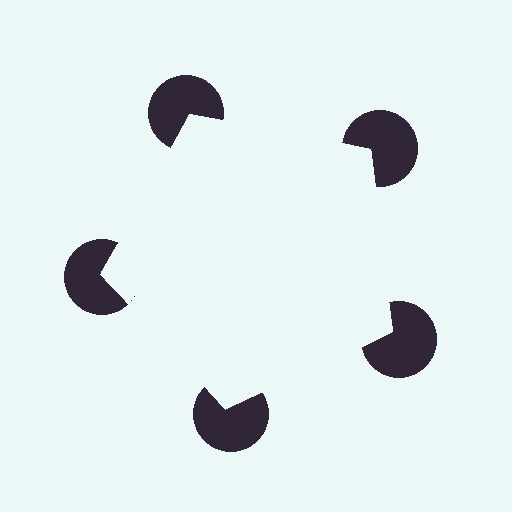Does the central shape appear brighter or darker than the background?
It typically appears slightly brighter than the background, even though no actual brightness change is drawn.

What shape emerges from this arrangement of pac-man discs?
An illusory pentagon — its edges are inferred from the aligned wedge cuts in the pac-man discs, not physically drawn.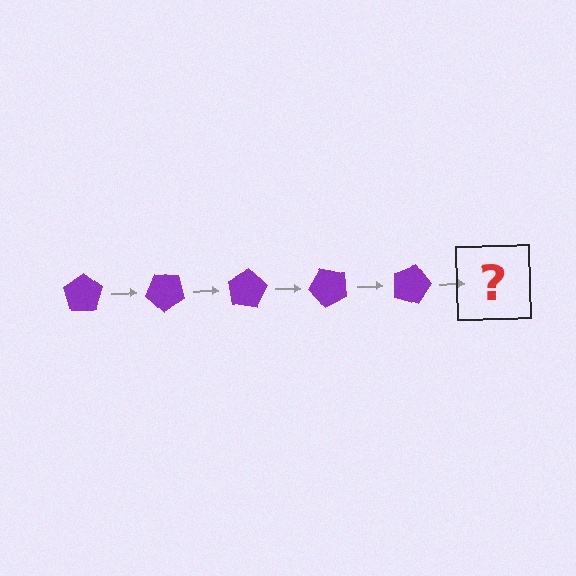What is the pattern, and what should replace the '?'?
The pattern is that the pentagon rotates 40 degrees each step. The '?' should be a purple pentagon rotated 200 degrees.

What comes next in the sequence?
The next element should be a purple pentagon rotated 200 degrees.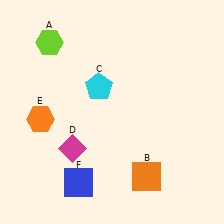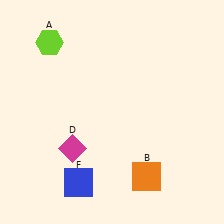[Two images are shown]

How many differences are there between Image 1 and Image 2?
There are 2 differences between the two images.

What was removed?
The cyan pentagon (C), the orange hexagon (E) were removed in Image 2.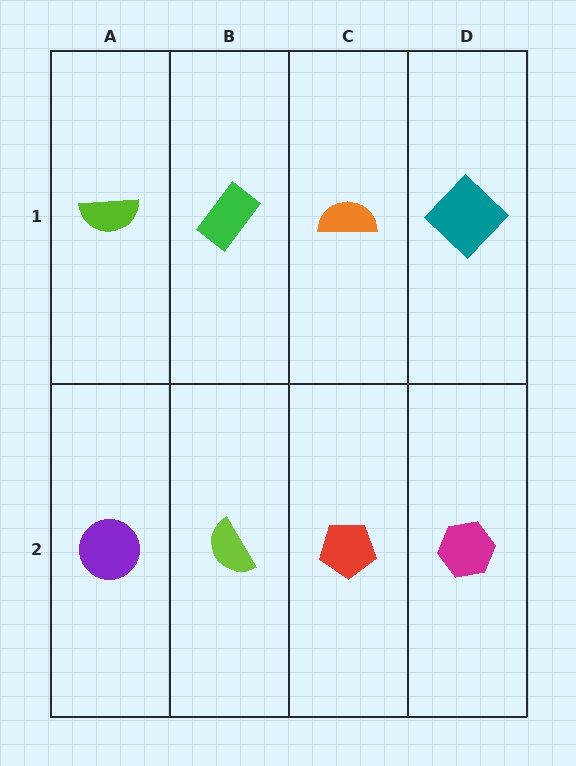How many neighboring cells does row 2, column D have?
2.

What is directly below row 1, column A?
A purple circle.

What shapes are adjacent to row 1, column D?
A magenta hexagon (row 2, column D), an orange semicircle (row 1, column C).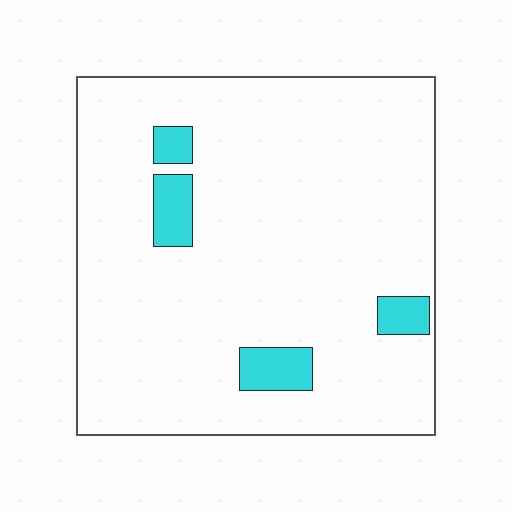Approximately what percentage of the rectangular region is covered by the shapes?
Approximately 10%.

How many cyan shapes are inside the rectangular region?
4.